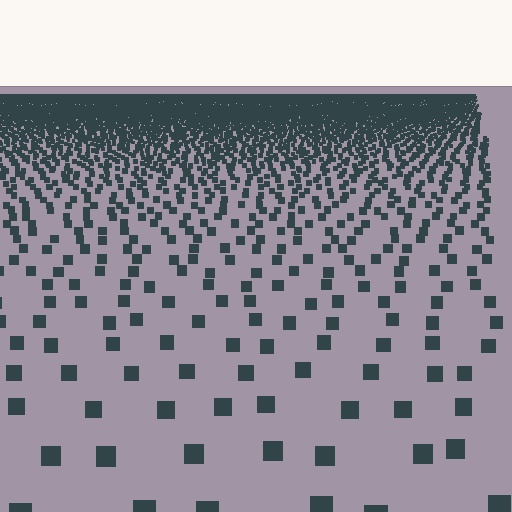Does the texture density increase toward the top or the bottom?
Density increases toward the top.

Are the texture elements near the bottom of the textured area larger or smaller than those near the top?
Larger. Near the bottom, elements are closer to the viewer and appear at a bigger on-screen size.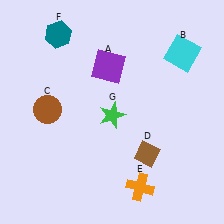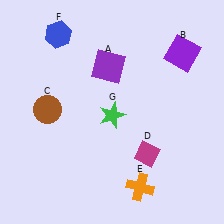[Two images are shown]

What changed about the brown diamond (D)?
In Image 1, D is brown. In Image 2, it changed to magenta.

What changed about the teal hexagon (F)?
In Image 1, F is teal. In Image 2, it changed to blue.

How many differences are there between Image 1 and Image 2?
There are 3 differences between the two images.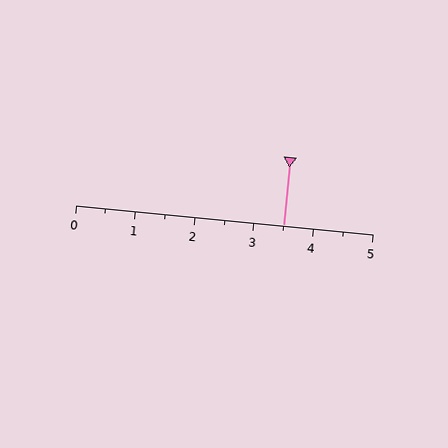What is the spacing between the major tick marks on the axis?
The major ticks are spaced 1 apart.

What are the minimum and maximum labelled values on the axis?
The axis runs from 0 to 5.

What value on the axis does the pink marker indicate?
The marker indicates approximately 3.5.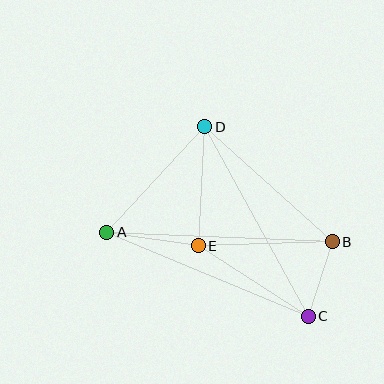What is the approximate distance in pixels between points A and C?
The distance between A and C is approximately 218 pixels.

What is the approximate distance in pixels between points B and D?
The distance between B and D is approximately 172 pixels.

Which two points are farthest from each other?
Points A and B are farthest from each other.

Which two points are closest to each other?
Points B and C are closest to each other.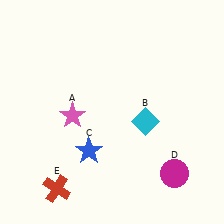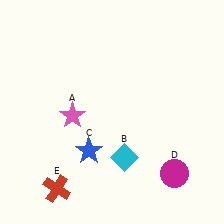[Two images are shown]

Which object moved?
The cyan diamond (B) moved down.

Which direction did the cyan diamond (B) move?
The cyan diamond (B) moved down.